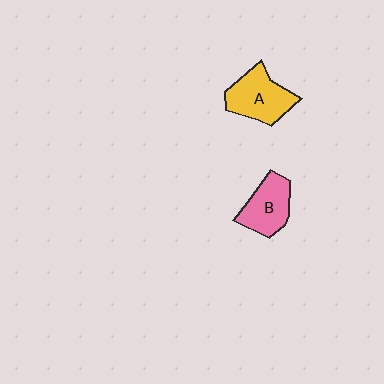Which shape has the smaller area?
Shape B (pink).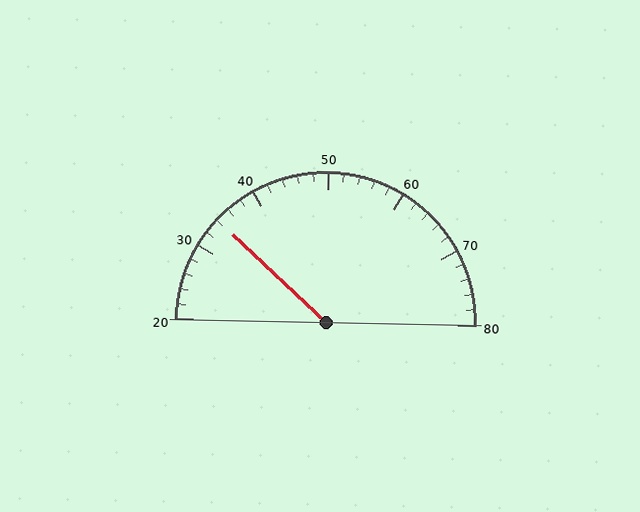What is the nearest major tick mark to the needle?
The nearest major tick mark is 30.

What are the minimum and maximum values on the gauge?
The gauge ranges from 20 to 80.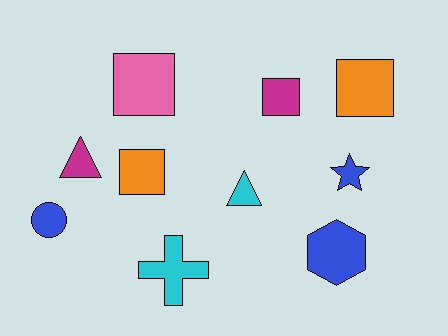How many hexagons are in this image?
There is 1 hexagon.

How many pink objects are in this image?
There is 1 pink object.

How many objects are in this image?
There are 10 objects.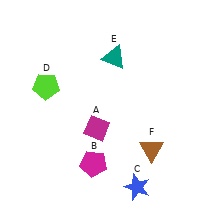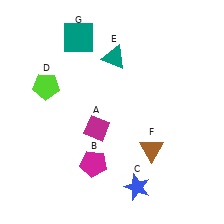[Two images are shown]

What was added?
A teal square (G) was added in Image 2.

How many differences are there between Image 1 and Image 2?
There is 1 difference between the two images.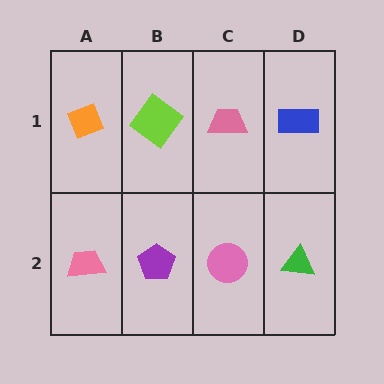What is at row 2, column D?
A green triangle.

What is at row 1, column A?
An orange diamond.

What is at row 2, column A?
A pink trapezoid.